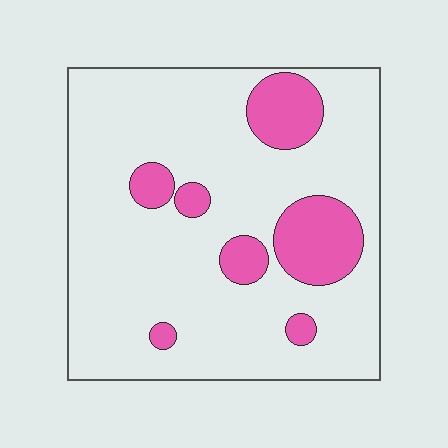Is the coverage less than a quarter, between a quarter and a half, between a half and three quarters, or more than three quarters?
Less than a quarter.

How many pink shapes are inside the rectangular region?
7.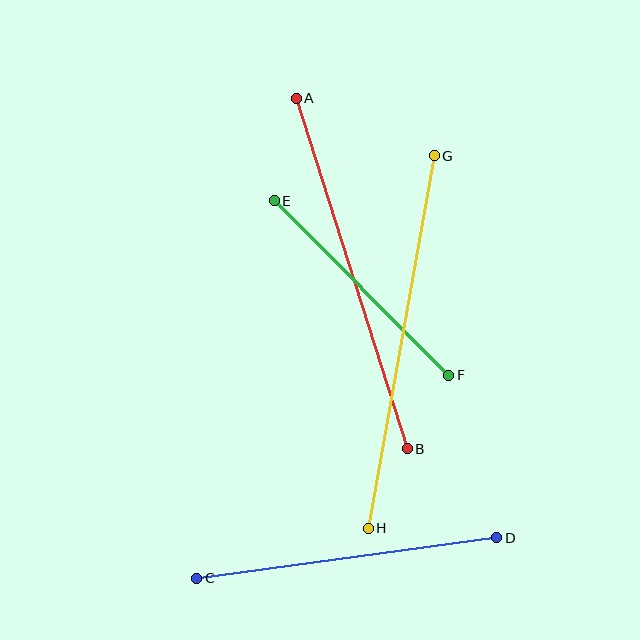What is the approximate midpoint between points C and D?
The midpoint is at approximately (347, 558) pixels.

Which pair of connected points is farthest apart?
Points G and H are farthest apart.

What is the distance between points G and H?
The distance is approximately 378 pixels.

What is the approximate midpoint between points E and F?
The midpoint is at approximately (362, 288) pixels.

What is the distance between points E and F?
The distance is approximately 247 pixels.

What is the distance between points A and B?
The distance is approximately 368 pixels.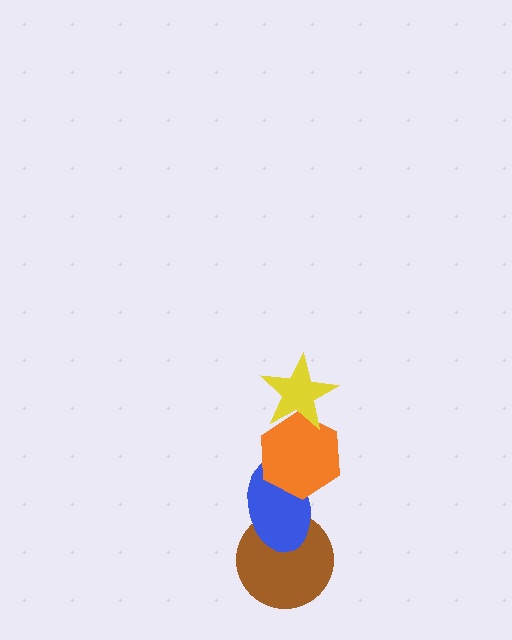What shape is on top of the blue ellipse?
The orange hexagon is on top of the blue ellipse.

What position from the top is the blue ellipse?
The blue ellipse is 3rd from the top.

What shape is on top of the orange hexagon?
The yellow star is on top of the orange hexagon.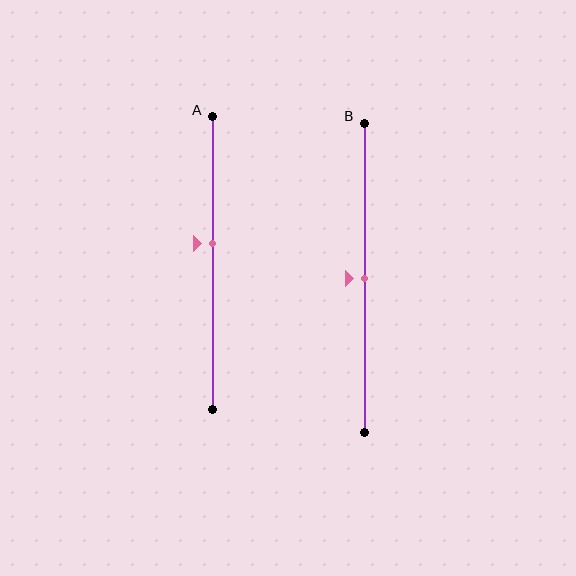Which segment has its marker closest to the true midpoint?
Segment B has its marker closest to the true midpoint.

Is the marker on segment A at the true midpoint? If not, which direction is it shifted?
No, the marker on segment A is shifted upward by about 7% of the segment length.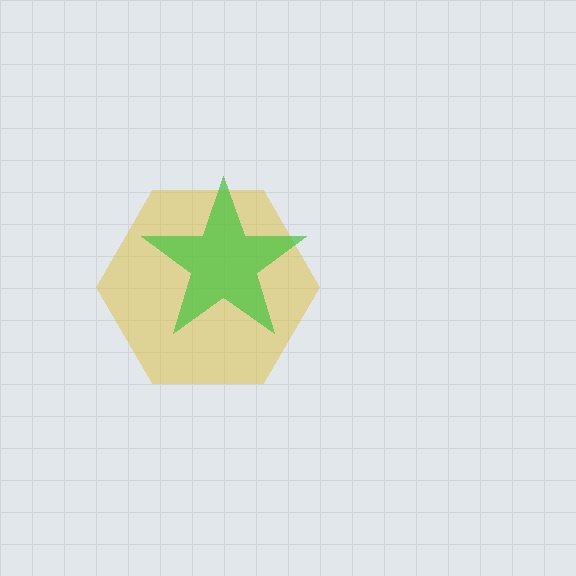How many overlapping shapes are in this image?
There are 2 overlapping shapes in the image.